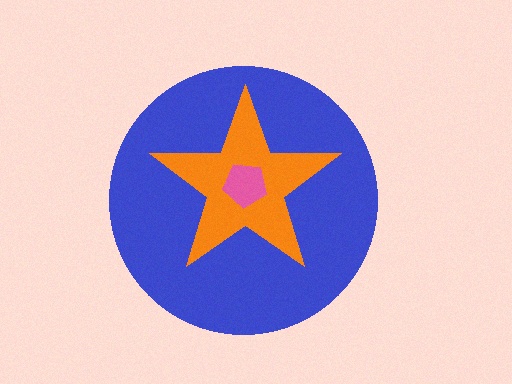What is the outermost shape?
The blue circle.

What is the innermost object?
The pink pentagon.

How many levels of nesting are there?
3.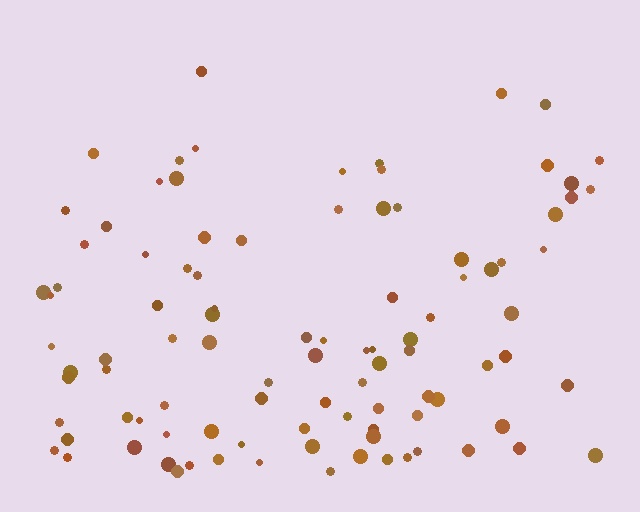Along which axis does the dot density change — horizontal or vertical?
Vertical.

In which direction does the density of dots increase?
From top to bottom, with the bottom side densest.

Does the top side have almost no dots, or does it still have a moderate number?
Still a moderate number, just noticeably fewer than the bottom.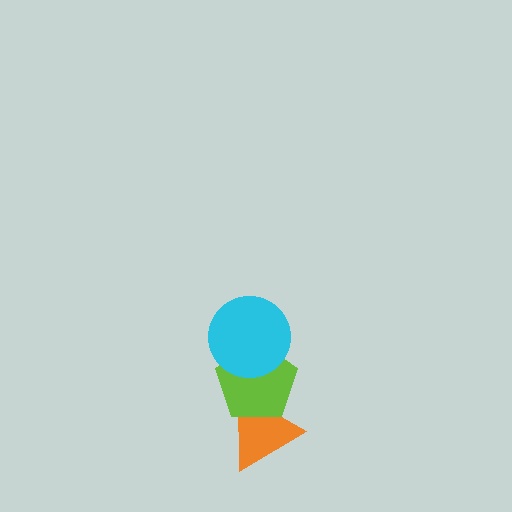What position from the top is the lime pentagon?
The lime pentagon is 2nd from the top.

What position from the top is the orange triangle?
The orange triangle is 3rd from the top.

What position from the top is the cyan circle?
The cyan circle is 1st from the top.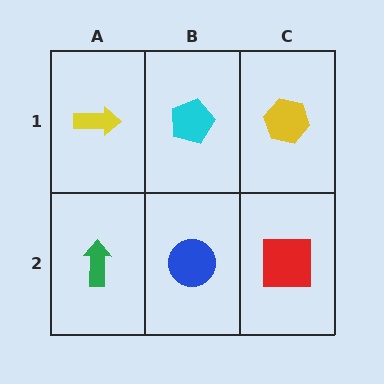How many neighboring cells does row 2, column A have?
2.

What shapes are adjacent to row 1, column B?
A blue circle (row 2, column B), a yellow arrow (row 1, column A), a yellow hexagon (row 1, column C).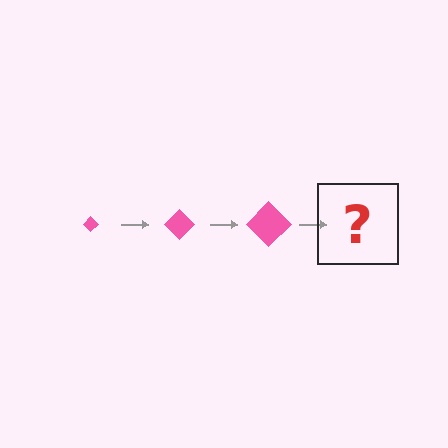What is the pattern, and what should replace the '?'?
The pattern is that the diamond gets progressively larger each step. The '?' should be a pink diamond, larger than the previous one.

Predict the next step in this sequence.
The next step is a pink diamond, larger than the previous one.